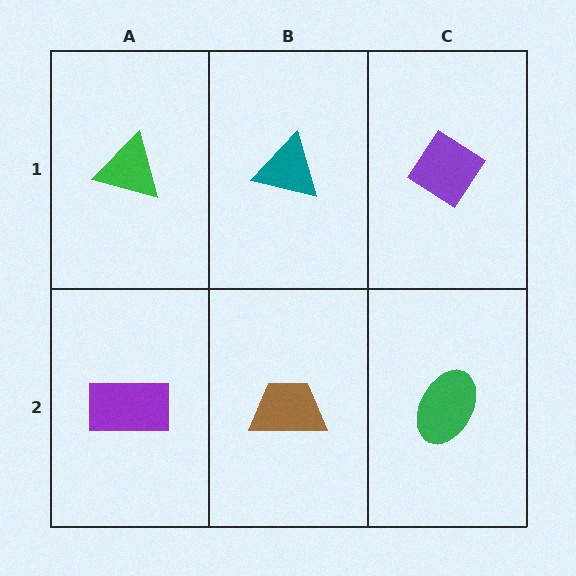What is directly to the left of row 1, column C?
A teal triangle.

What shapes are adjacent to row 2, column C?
A purple diamond (row 1, column C), a brown trapezoid (row 2, column B).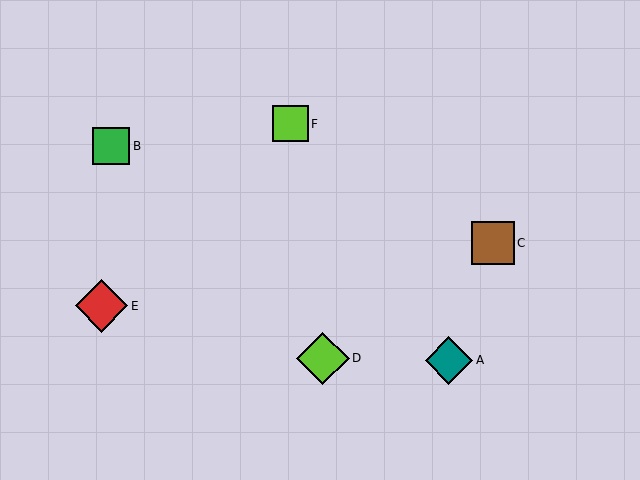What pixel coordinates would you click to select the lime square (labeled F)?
Click at (290, 124) to select the lime square F.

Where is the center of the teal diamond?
The center of the teal diamond is at (449, 360).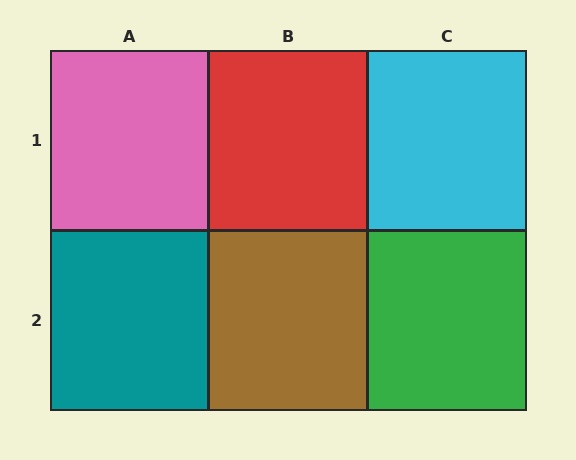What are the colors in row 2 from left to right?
Teal, brown, green.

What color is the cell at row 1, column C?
Cyan.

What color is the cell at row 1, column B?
Red.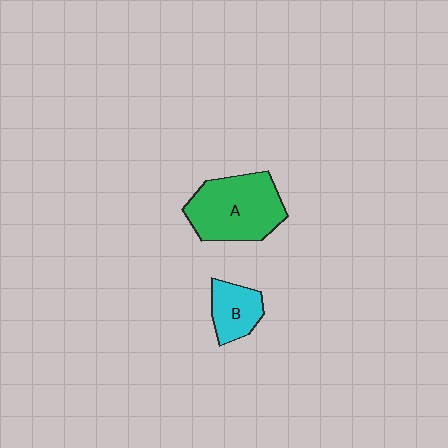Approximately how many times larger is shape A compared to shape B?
Approximately 2.2 times.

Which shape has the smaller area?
Shape B (cyan).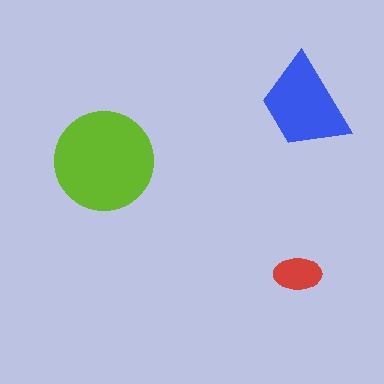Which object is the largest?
The lime circle.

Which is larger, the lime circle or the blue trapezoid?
The lime circle.